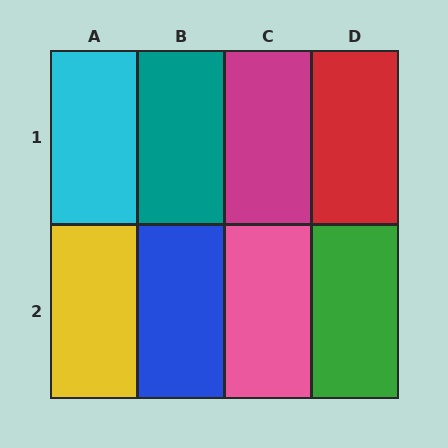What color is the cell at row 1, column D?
Red.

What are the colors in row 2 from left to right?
Yellow, blue, pink, green.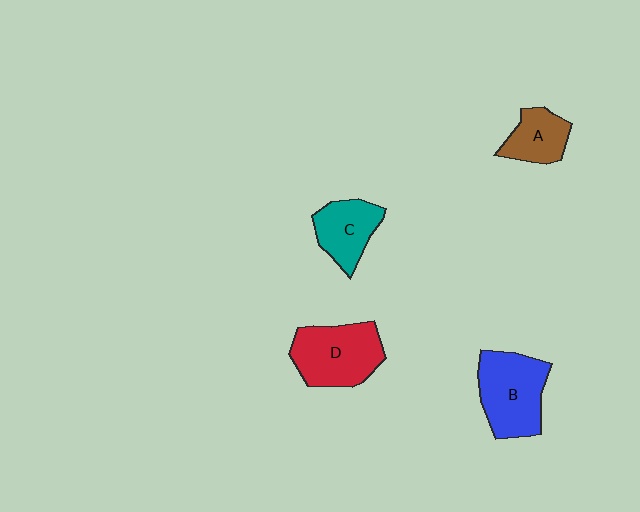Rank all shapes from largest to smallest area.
From largest to smallest: B (blue), D (red), C (teal), A (brown).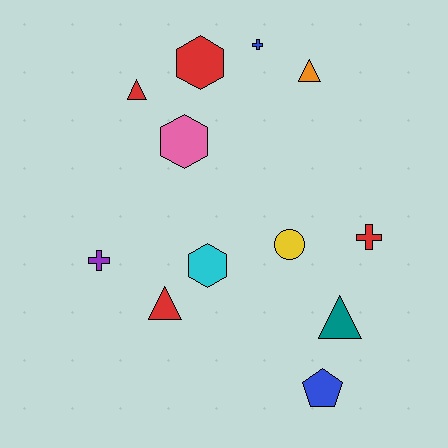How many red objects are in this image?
There are 4 red objects.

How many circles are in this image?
There is 1 circle.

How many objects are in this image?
There are 12 objects.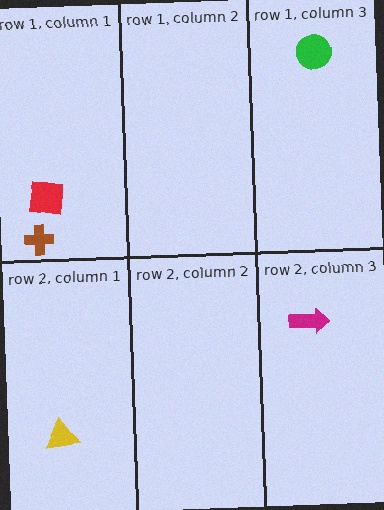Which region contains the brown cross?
The row 1, column 1 region.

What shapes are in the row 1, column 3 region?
The green circle.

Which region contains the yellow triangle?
The row 2, column 1 region.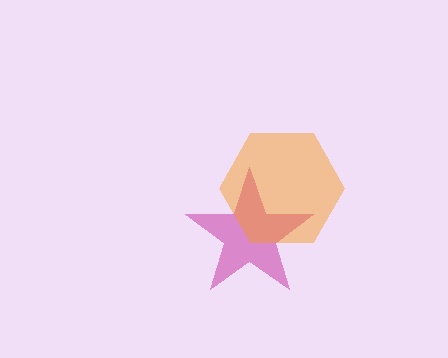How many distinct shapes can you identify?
There are 2 distinct shapes: a magenta star, an orange hexagon.